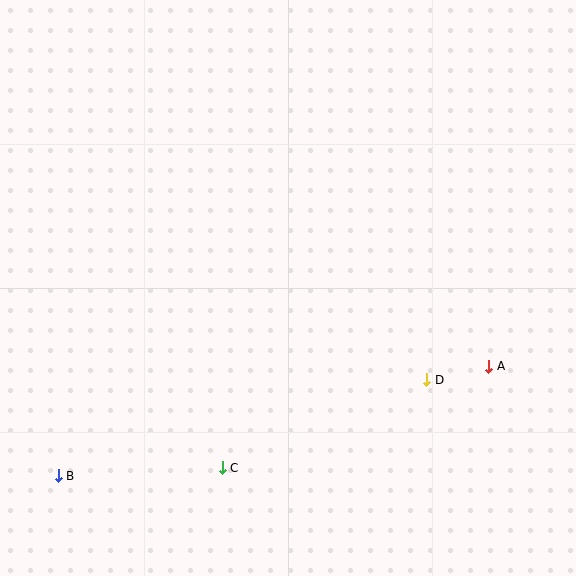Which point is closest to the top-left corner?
Point B is closest to the top-left corner.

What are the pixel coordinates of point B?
Point B is at (58, 476).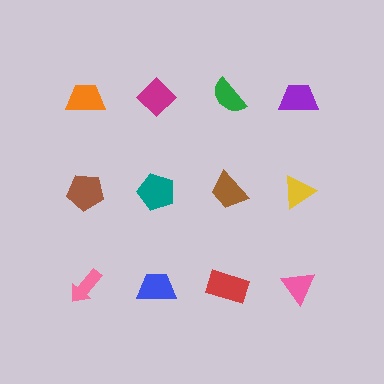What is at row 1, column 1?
An orange trapezoid.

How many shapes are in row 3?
4 shapes.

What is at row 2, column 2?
A teal pentagon.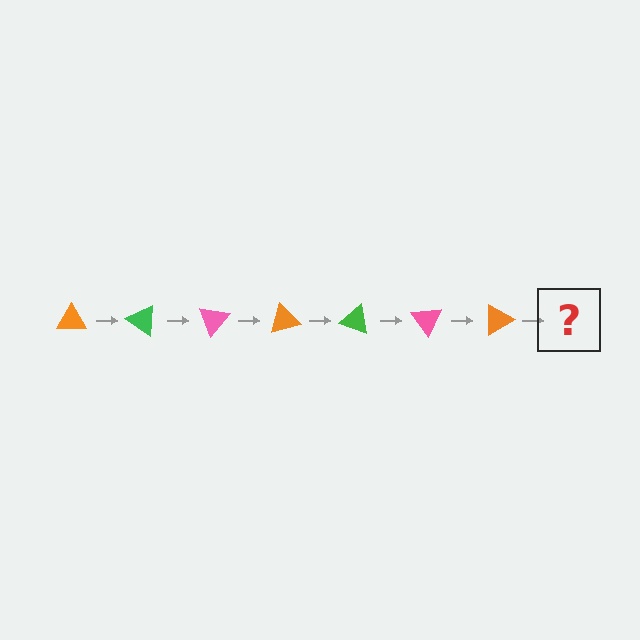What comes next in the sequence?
The next element should be a green triangle, rotated 245 degrees from the start.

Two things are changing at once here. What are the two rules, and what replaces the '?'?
The two rules are that it rotates 35 degrees each step and the color cycles through orange, green, and pink. The '?' should be a green triangle, rotated 245 degrees from the start.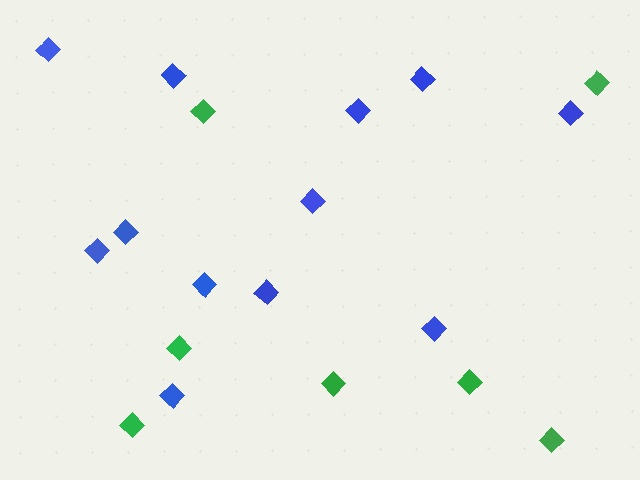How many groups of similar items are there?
There are 2 groups: one group of blue diamonds (12) and one group of green diamonds (7).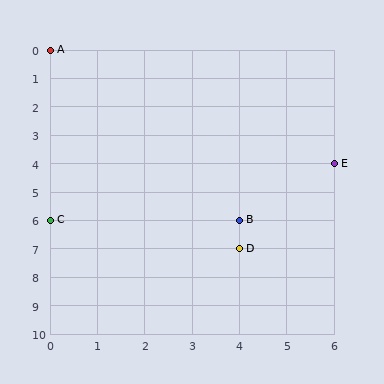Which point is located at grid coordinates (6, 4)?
Point E is at (6, 4).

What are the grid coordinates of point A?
Point A is at grid coordinates (0, 0).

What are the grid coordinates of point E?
Point E is at grid coordinates (6, 4).